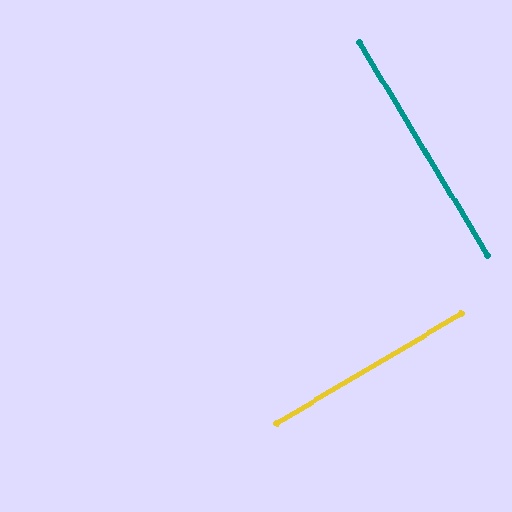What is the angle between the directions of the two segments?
Approximately 90 degrees.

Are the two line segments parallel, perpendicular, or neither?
Perpendicular — they meet at approximately 90°.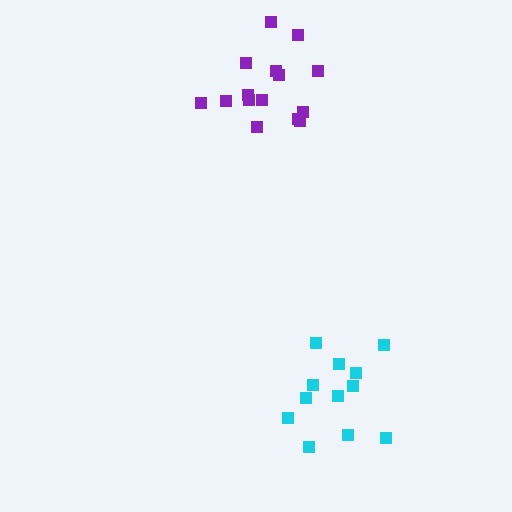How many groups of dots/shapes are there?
There are 2 groups.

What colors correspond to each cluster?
The clusters are colored: purple, cyan.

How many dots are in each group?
Group 1: 15 dots, Group 2: 12 dots (27 total).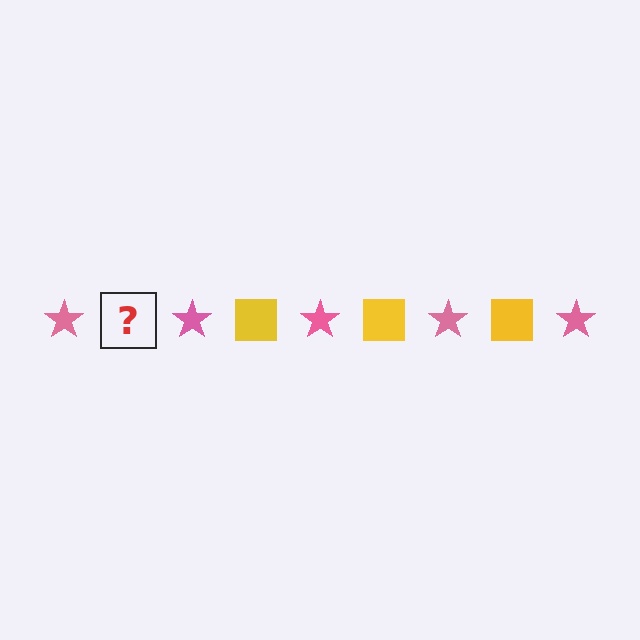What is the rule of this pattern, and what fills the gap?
The rule is that the pattern alternates between pink star and yellow square. The gap should be filled with a yellow square.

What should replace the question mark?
The question mark should be replaced with a yellow square.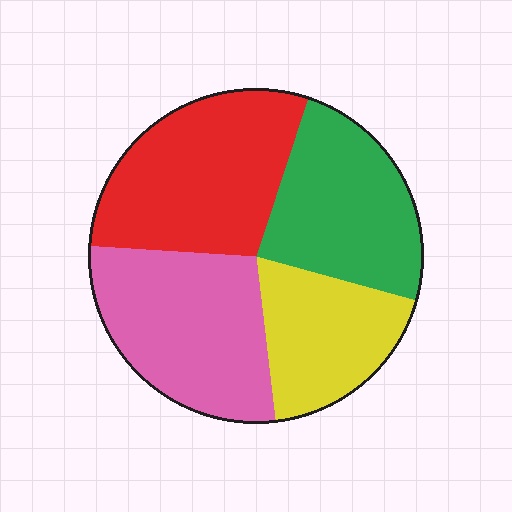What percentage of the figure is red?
Red covers around 30% of the figure.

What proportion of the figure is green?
Green covers roughly 25% of the figure.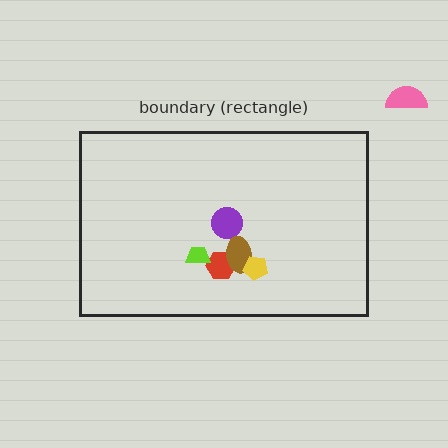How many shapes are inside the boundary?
5 inside, 1 outside.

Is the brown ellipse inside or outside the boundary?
Inside.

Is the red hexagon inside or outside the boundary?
Inside.